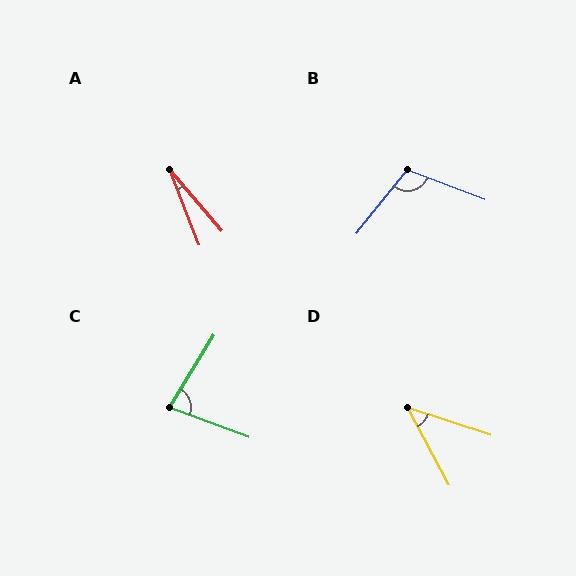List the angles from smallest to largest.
A (19°), D (43°), C (79°), B (108°).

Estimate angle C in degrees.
Approximately 79 degrees.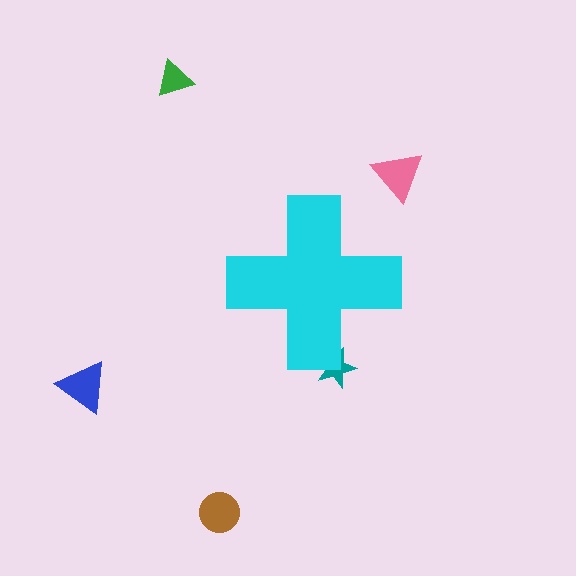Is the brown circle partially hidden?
No, the brown circle is fully visible.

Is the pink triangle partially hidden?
No, the pink triangle is fully visible.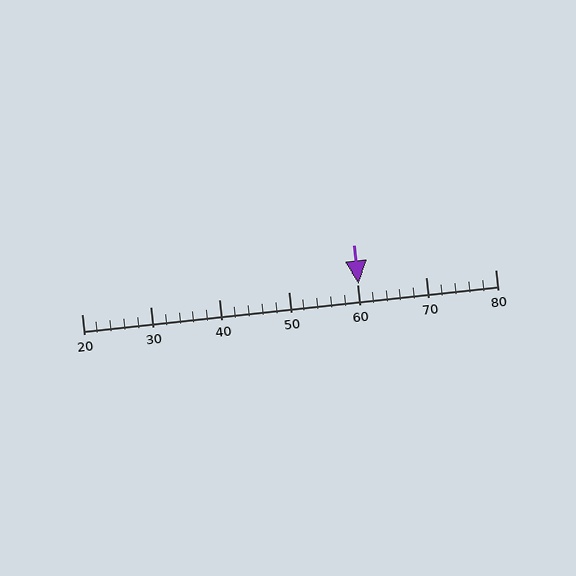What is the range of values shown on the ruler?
The ruler shows values from 20 to 80.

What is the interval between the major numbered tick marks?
The major tick marks are spaced 10 units apart.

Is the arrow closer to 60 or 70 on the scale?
The arrow is closer to 60.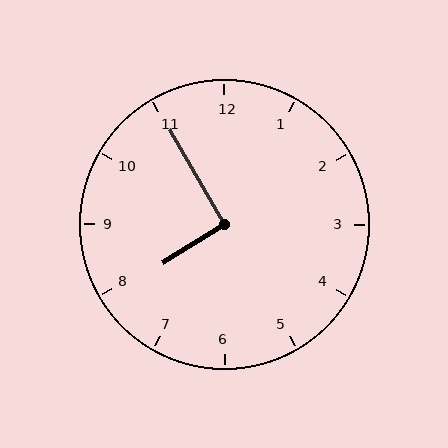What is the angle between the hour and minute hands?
Approximately 92 degrees.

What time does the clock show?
7:55.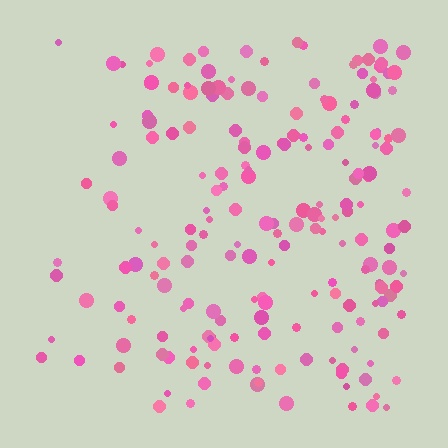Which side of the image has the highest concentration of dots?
The right.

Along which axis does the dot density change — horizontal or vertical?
Horizontal.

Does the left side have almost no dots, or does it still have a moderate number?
Still a moderate number, just noticeably fewer than the right.